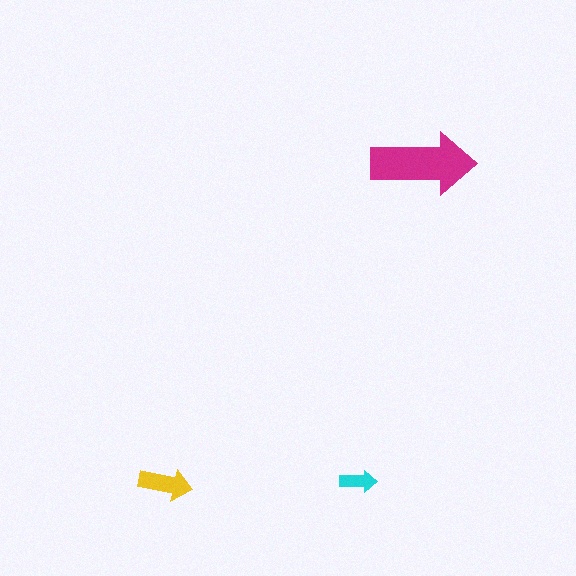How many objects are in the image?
There are 3 objects in the image.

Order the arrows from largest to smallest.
the magenta one, the yellow one, the cyan one.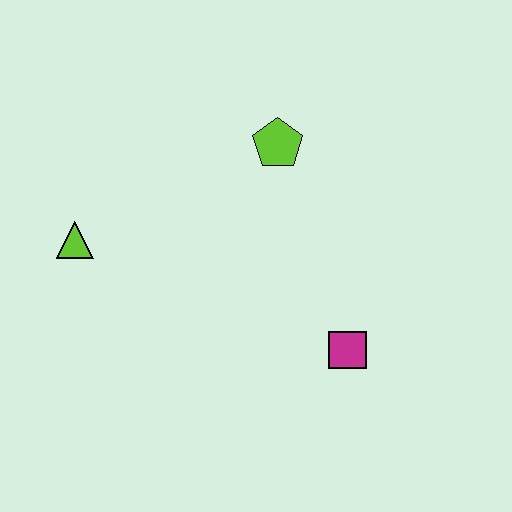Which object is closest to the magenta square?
The lime pentagon is closest to the magenta square.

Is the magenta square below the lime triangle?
Yes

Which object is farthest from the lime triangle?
The magenta square is farthest from the lime triangle.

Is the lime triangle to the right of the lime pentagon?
No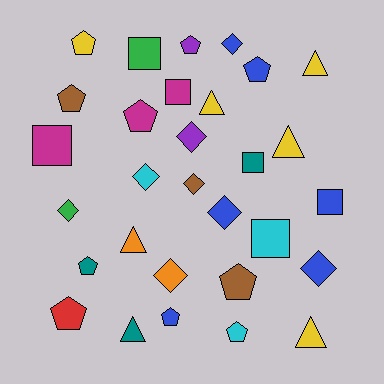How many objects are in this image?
There are 30 objects.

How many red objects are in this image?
There is 1 red object.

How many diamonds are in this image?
There are 8 diamonds.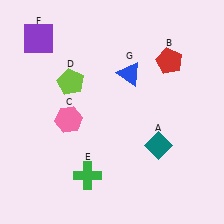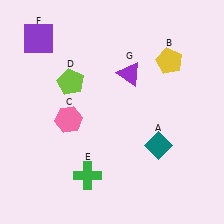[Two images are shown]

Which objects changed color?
B changed from red to yellow. G changed from blue to purple.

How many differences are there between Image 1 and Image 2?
There are 2 differences between the two images.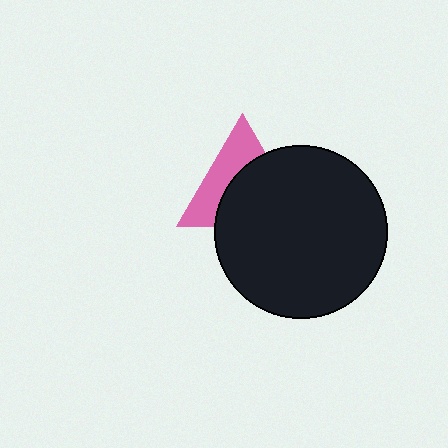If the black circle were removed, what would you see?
You would see the complete pink triangle.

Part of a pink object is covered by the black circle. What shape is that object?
It is a triangle.